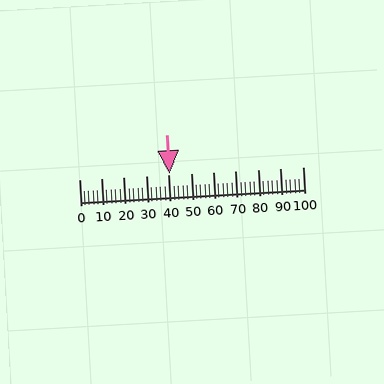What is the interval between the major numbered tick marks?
The major tick marks are spaced 10 units apart.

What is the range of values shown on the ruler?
The ruler shows values from 0 to 100.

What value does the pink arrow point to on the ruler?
The pink arrow points to approximately 40.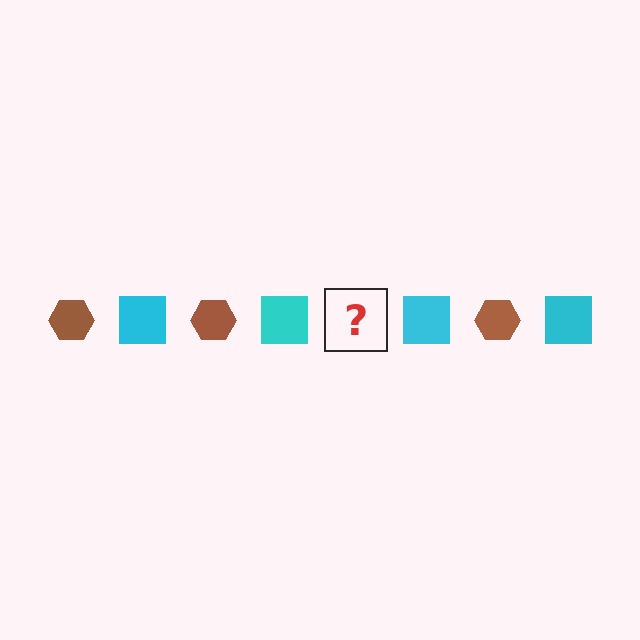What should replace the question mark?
The question mark should be replaced with a brown hexagon.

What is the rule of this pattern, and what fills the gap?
The rule is that the pattern alternates between brown hexagon and cyan square. The gap should be filled with a brown hexagon.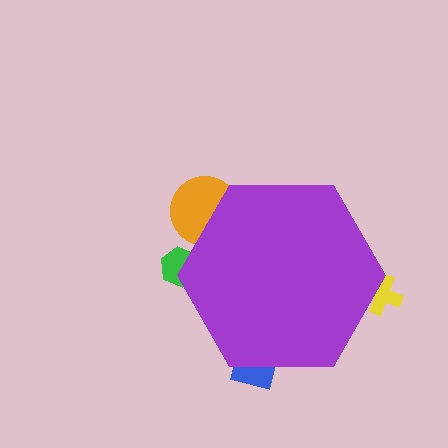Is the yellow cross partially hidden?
Yes, the yellow cross is partially hidden behind the purple hexagon.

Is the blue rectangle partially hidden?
Yes, the blue rectangle is partially hidden behind the purple hexagon.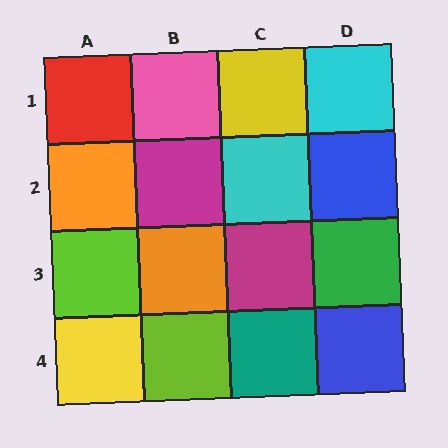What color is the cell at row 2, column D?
Blue.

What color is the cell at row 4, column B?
Lime.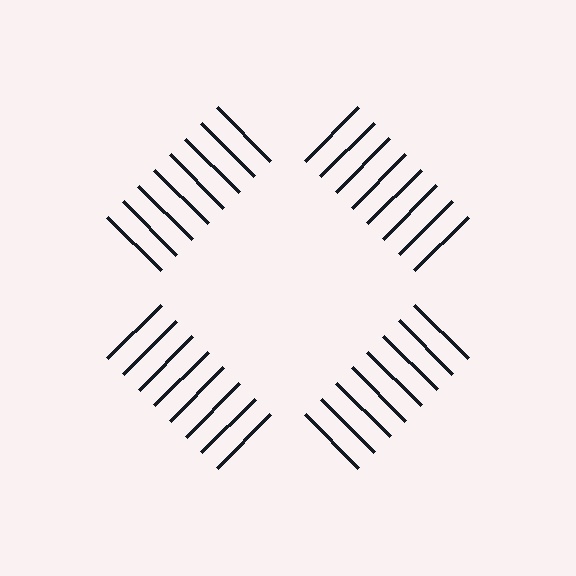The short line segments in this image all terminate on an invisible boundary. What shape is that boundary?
An illusory square — the line segments terminate on its edges but no continuous stroke is drawn.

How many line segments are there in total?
32 — 8 along each of the 4 edges.